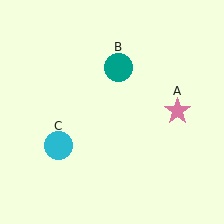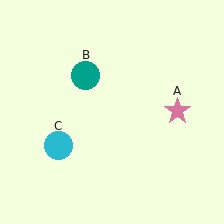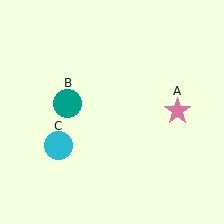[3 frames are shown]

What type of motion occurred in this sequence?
The teal circle (object B) rotated counterclockwise around the center of the scene.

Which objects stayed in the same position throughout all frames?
Pink star (object A) and cyan circle (object C) remained stationary.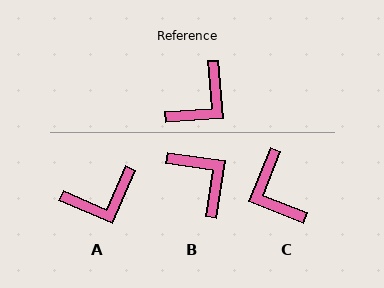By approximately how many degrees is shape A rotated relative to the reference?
Approximately 28 degrees clockwise.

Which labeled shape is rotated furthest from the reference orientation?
C, about 116 degrees away.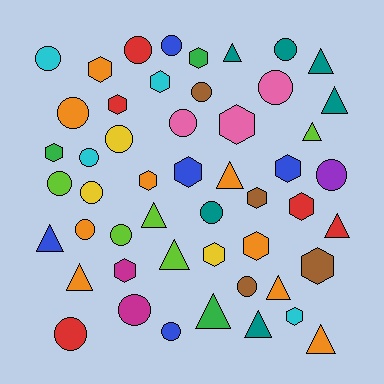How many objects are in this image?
There are 50 objects.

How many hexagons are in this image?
There are 16 hexagons.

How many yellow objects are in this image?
There are 3 yellow objects.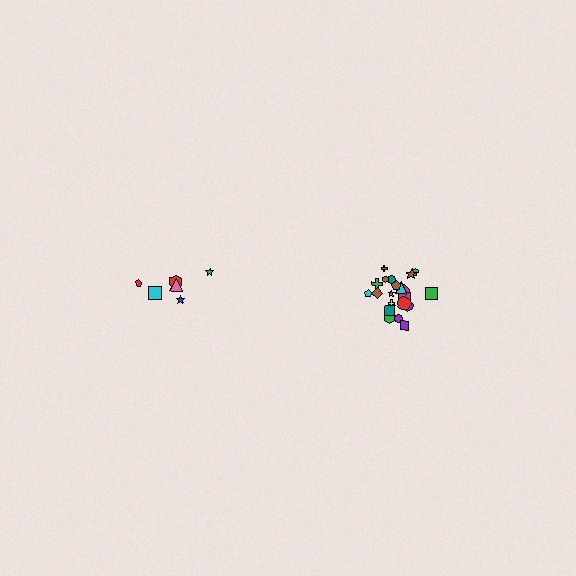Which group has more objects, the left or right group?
The right group.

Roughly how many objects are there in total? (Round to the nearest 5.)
Roughly 30 objects in total.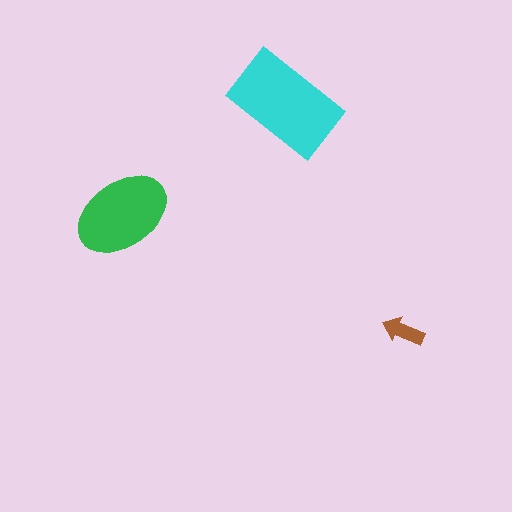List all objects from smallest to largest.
The brown arrow, the green ellipse, the cyan rectangle.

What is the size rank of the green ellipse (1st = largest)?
2nd.